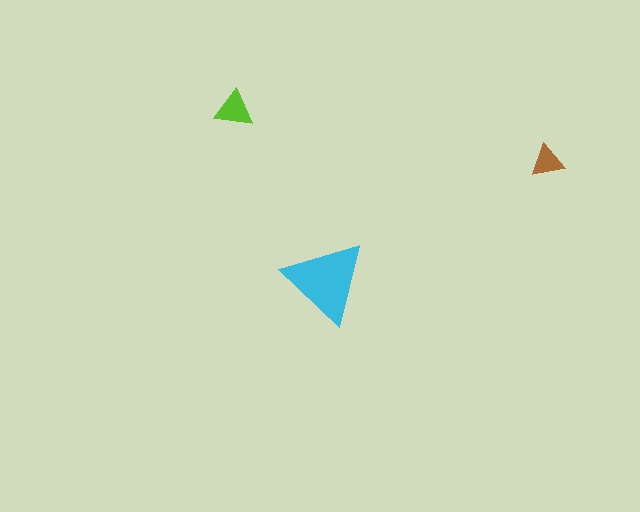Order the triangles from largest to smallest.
the cyan one, the lime one, the brown one.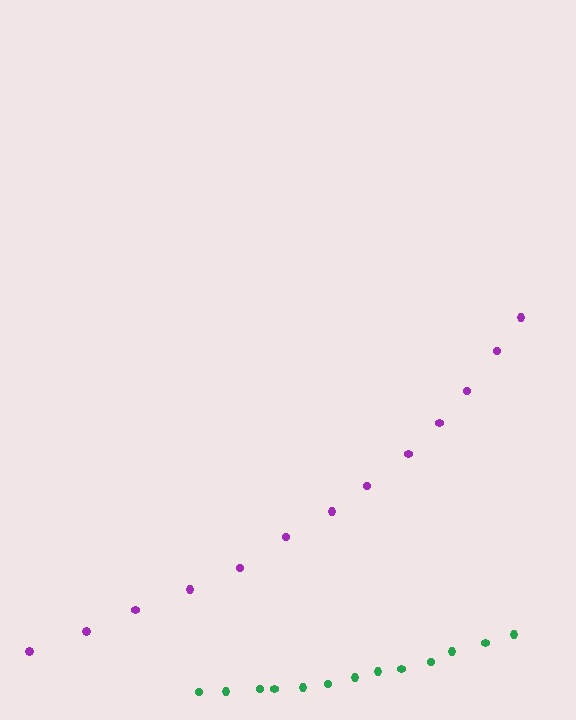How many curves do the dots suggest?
There are 2 distinct paths.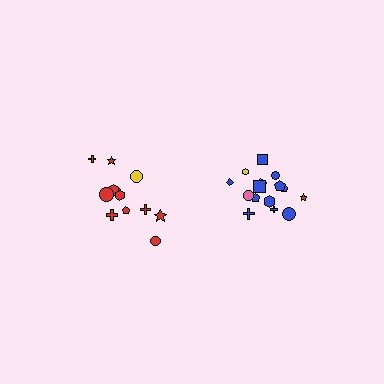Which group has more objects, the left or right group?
The right group.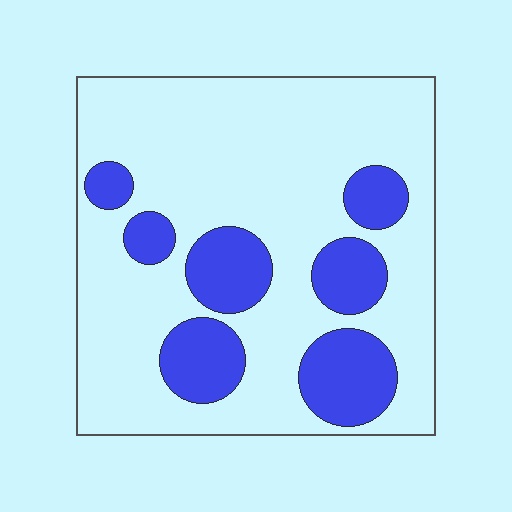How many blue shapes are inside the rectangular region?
7.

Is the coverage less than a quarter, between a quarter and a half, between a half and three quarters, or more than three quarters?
Less than a quarter.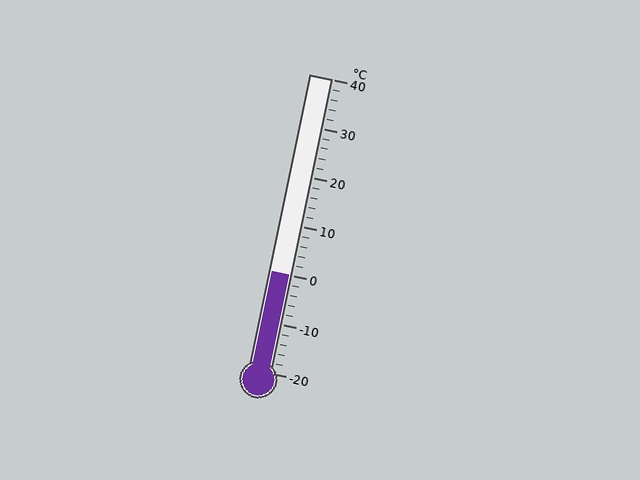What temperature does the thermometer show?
The thermometer shows approximately 0°C.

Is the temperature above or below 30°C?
The temperature is below 30°C.